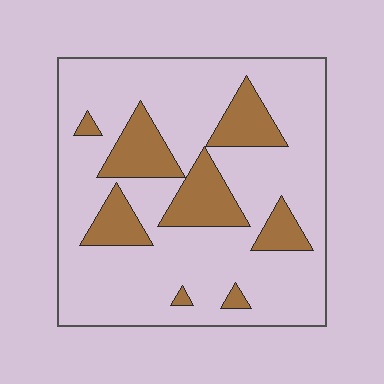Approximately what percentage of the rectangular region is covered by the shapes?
Approximately 20%.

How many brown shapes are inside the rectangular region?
8.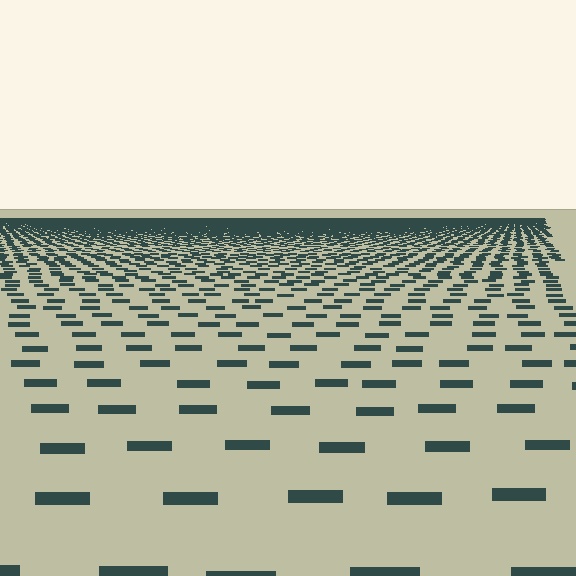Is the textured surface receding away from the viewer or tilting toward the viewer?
The surface is receding away from the viewer. Texture elements get smaller and denser toward the top.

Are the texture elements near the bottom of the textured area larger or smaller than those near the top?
Larger. Near the bottom, elements are closer to the viewer and appear at a bigger on-screen size.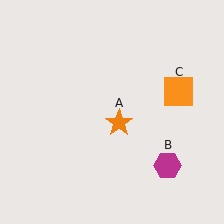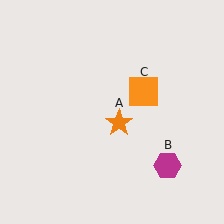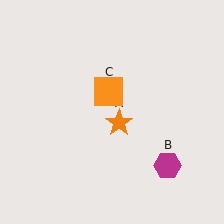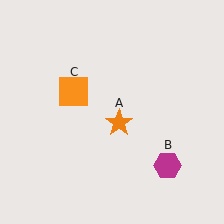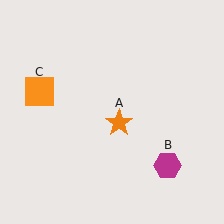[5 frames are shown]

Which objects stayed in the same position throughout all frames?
Orange star (object A) and magenta hexagon (object B) remained stationary.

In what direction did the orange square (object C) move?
The orange square (object C) moved left.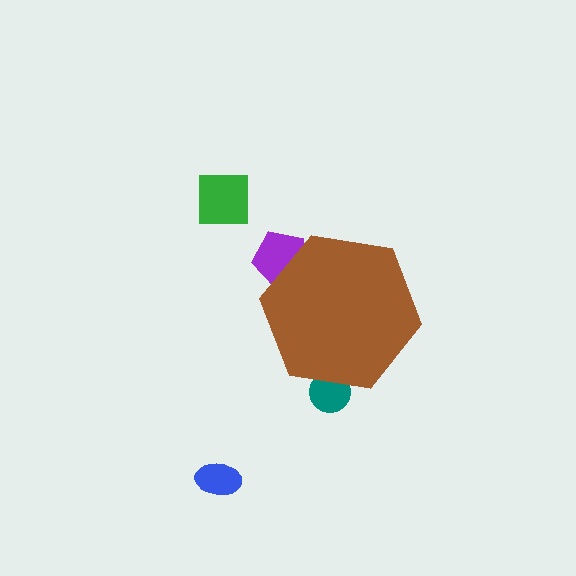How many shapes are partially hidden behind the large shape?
2 shapes are partially hidden.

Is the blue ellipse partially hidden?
No, the blue ellipse is fully visible.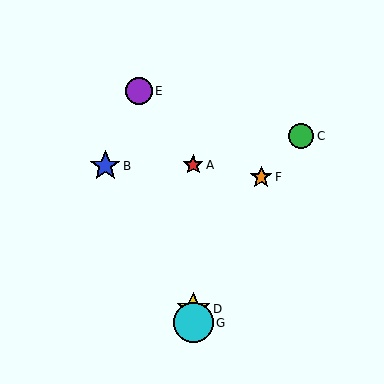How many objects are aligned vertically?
3 objects (A, D, G) are aligned vertically.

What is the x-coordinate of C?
Object C is at x≈301.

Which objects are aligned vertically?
Objects A, D, G are aligned vertically.